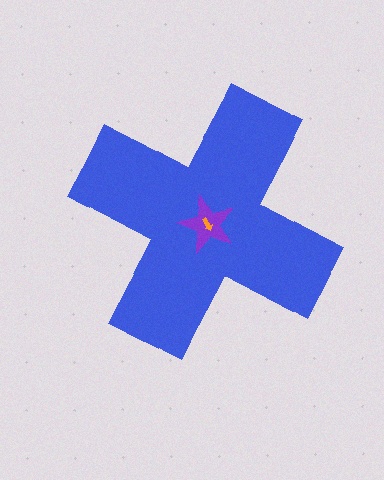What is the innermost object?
The orange arrow.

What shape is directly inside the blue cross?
The purple star.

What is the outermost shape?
The blue cross.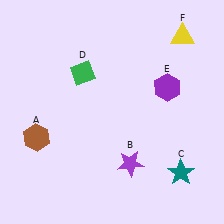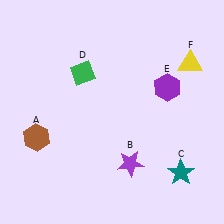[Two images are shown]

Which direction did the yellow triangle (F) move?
The yellow triangle (F) moved down.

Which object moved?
The yellow triangle (F) moved down.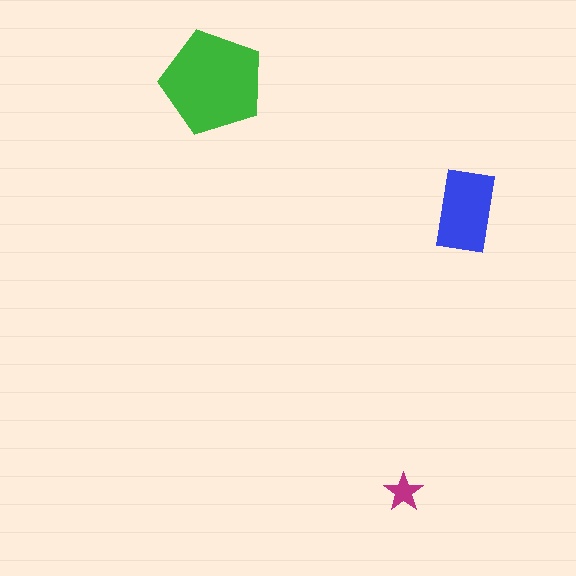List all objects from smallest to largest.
The magenta star, the blue rectangle, the green pentagon.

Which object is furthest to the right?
The blue rectangle is rightmost.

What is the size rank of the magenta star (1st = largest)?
3rd.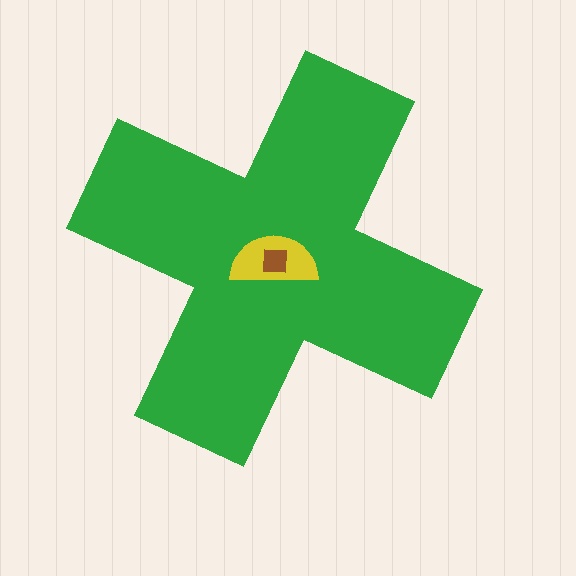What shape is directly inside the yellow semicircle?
The brown square.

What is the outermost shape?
The green cross.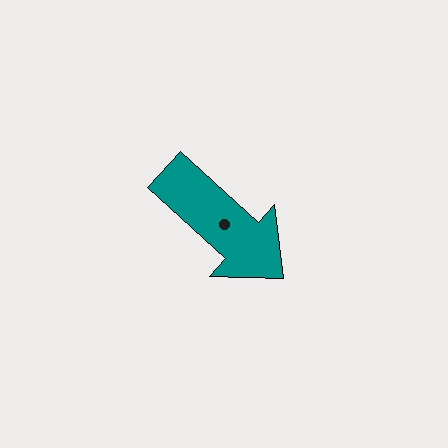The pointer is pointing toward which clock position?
Roughly 4 o'clock.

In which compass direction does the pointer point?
Southeast.